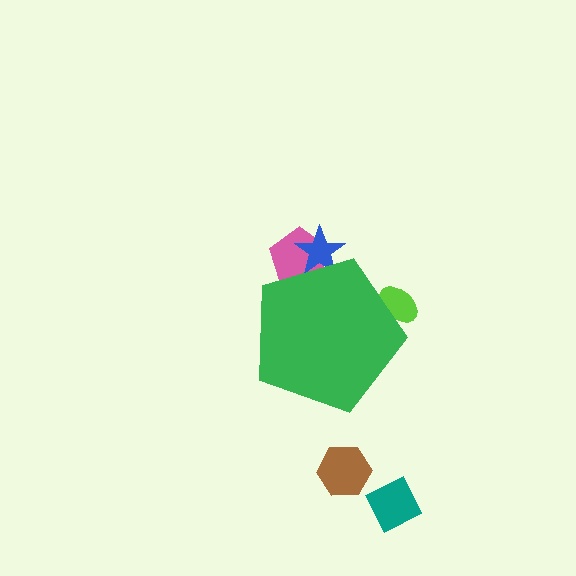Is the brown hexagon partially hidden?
No, the brown hexagon is fully visible.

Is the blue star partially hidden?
Yes, the blue star is partially hidden behind the green pentagon.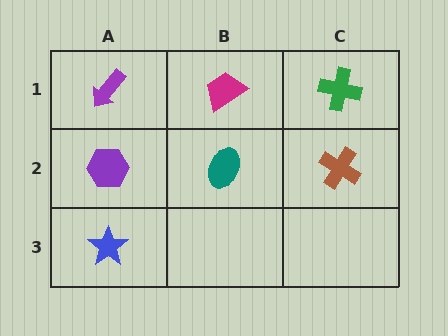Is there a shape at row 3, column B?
No, that cell is empty.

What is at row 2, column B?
A teal ellipse.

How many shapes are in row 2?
3 shapes.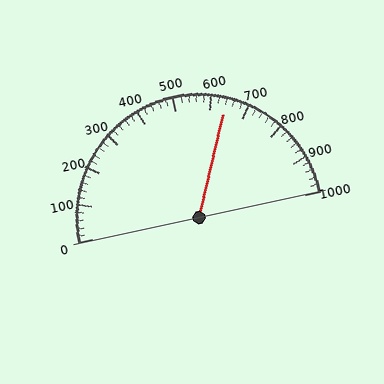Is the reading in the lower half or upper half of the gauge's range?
The reading is in the upper half of the range (0 to 1000).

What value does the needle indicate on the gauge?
The needle indicates approximately 640.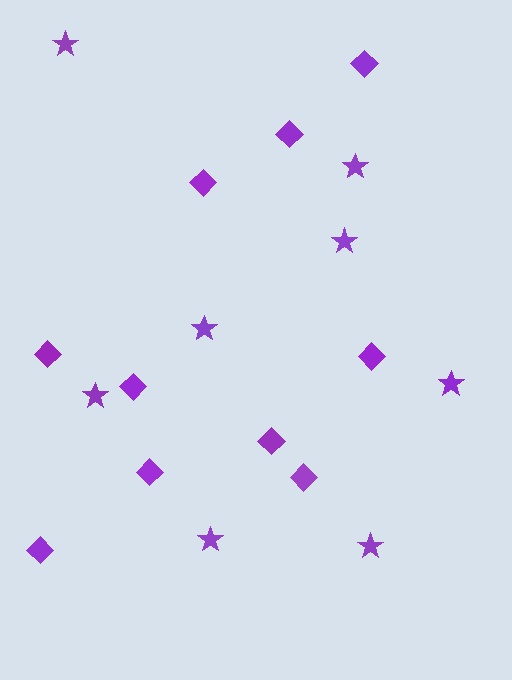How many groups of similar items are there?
There are 2 groups: one group of diamonds (10) and one group of stars (8).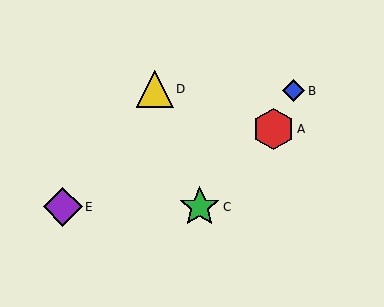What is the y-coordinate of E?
Object E is at y≈207.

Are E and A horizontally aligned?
No, E is at y≈207 and A is at y≈129.